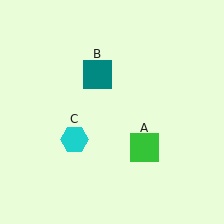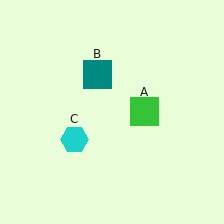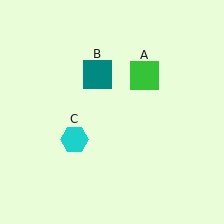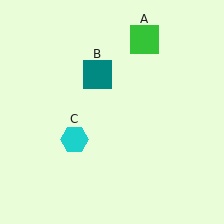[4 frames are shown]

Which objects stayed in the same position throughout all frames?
Teal square (object B) and cyan hexagon (object C) remained stationary.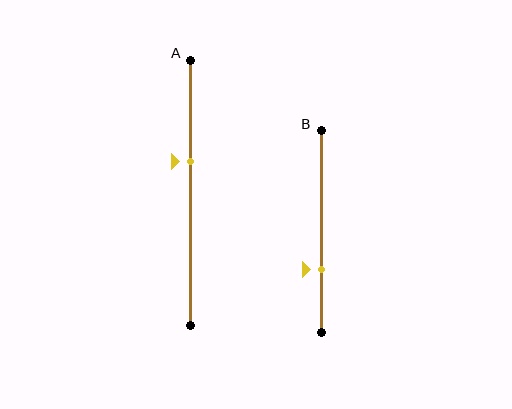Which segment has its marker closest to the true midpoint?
Segment A has its marker closest to the true midpoint.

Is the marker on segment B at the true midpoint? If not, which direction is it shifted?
No, the marker on segment B is shifted downward by about 19% of the segment length.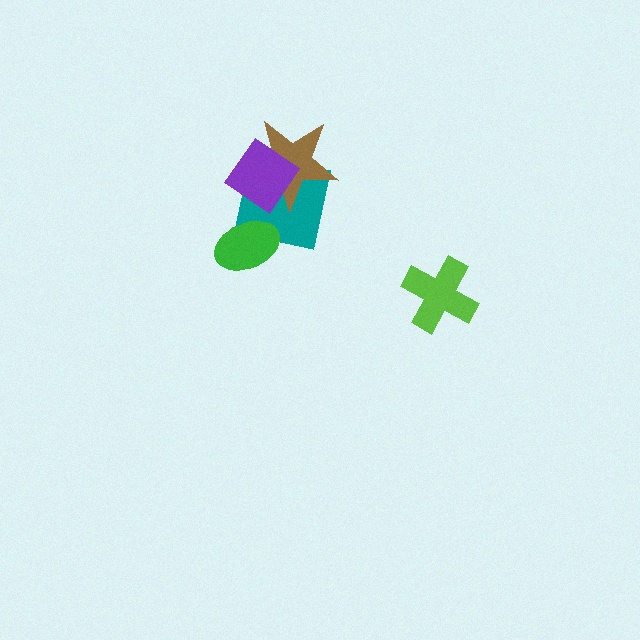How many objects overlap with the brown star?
2 objects overlap with the brown star.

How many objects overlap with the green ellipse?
1 object overlaps with the green ellipse.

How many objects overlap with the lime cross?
0 objects overlap with the lime cross.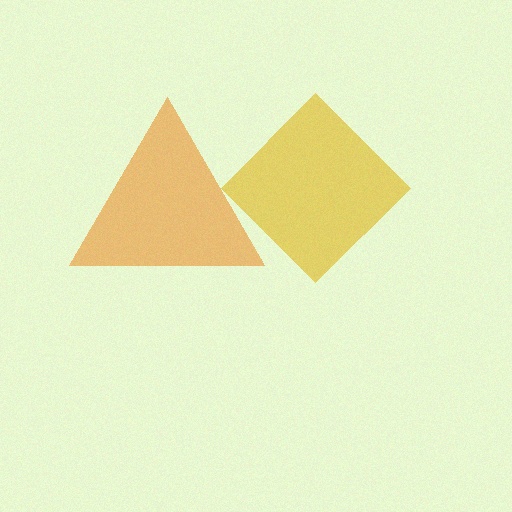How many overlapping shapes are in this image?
There are 2 overlapping shapes in the image.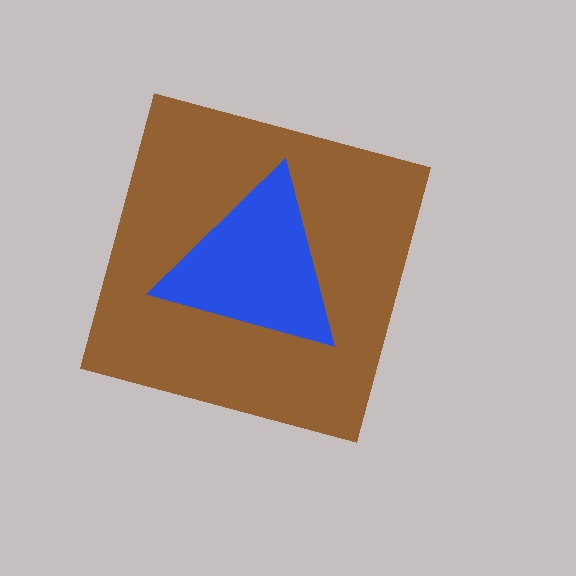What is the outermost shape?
The brown diamond.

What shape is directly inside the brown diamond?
The blue triangle.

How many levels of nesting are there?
2.